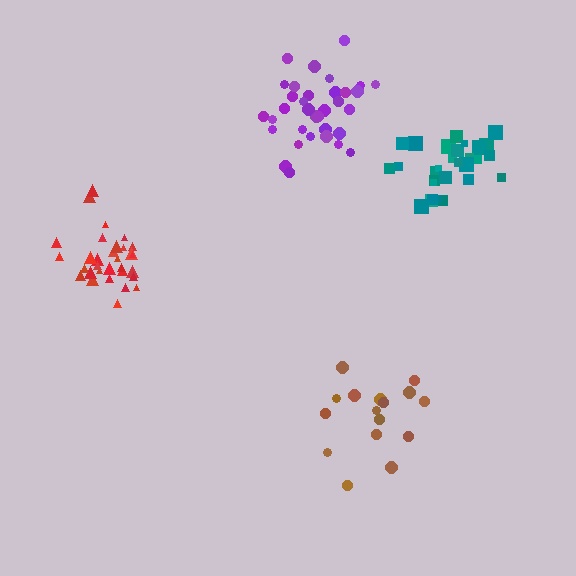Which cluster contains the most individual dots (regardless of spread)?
Purple (34).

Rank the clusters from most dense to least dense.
teal, purple, red, brown.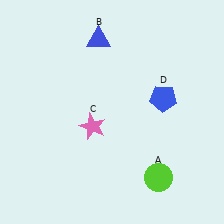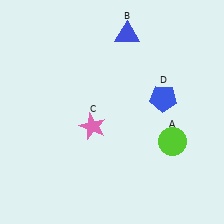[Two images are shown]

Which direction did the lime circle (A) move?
The lime circle (A) moved up.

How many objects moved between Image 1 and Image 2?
2 objects moved between the two images.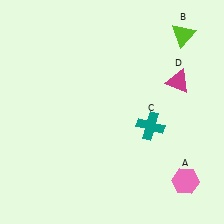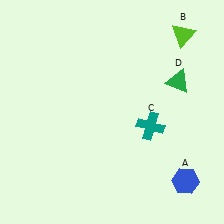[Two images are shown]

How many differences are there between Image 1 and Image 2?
There are 2 differences between the two images.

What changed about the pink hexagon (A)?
In Image 1, A is pink. In Image 2, it changed to blue.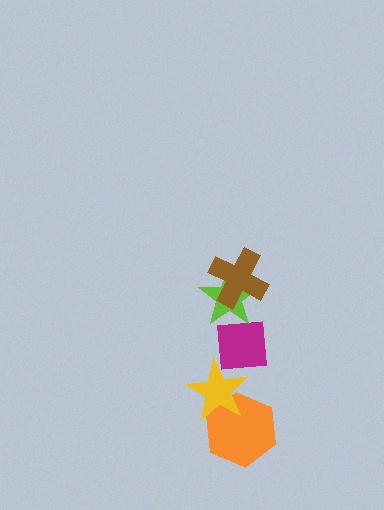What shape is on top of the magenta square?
The lime star is on top of the magenta square.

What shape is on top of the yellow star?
The magenta square is on top of the yellow star.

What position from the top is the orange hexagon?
The orange hexagon is 5th from the top.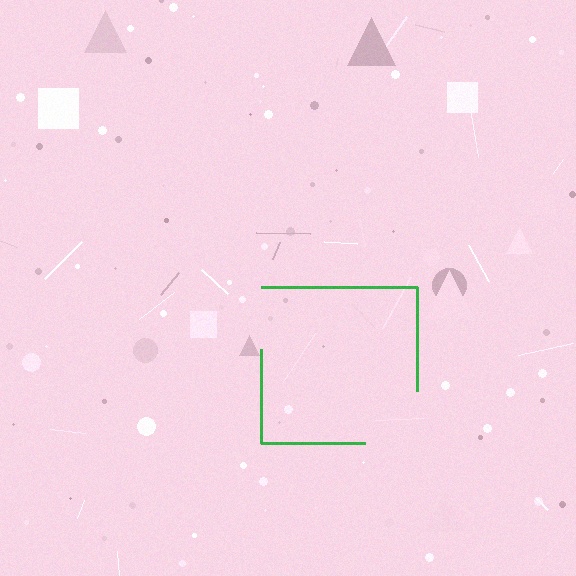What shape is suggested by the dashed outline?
The dashed outline suggests a square.